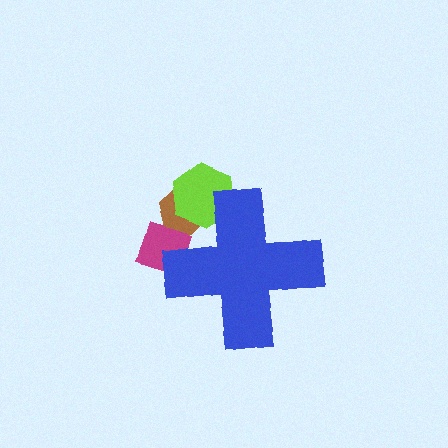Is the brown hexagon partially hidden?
Yes, the brown hexagon is partially hidden behind the blue cross.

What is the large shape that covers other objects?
A blue cross.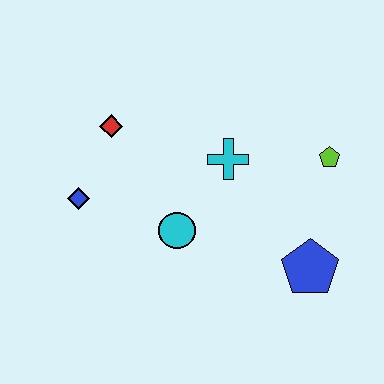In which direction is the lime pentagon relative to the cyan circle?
The lime pentagon is to the right of the cyan circle.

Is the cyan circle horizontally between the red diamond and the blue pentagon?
Yes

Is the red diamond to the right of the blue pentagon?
No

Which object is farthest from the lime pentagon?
The blue diamond is farthest from the lime pentagon.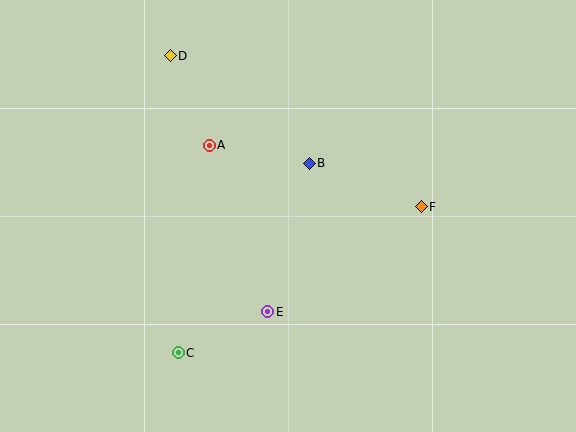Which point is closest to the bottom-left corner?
Point C is closest to the bottom-left corner.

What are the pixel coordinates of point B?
Point B is at (309, 163).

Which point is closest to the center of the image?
Point B at (309, 163) is closest to the center.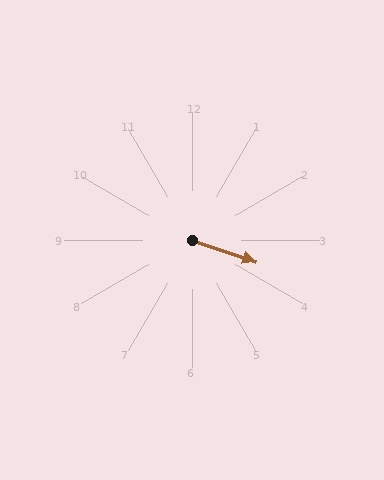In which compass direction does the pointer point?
East.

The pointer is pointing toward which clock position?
Roughly 4 o'clock.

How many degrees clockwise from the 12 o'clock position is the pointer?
Approximately 109 degrees.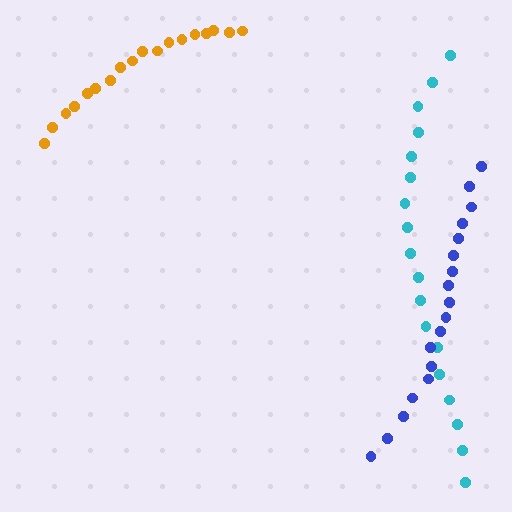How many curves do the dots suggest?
There are 3 distinct paths.